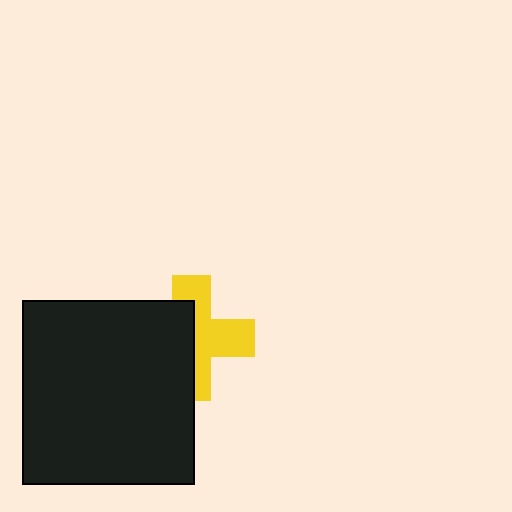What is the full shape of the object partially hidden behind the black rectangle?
The partially hidden object is a yellow cross.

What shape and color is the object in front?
The object in front is a black rectangle.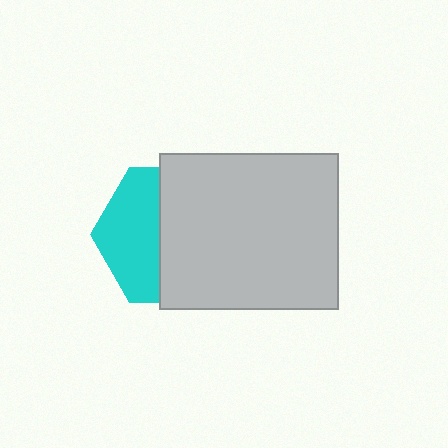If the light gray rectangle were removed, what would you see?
You would see the complete cyan hexagon.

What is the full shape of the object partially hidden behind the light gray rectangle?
The partially hidden object is a cyan hexagon.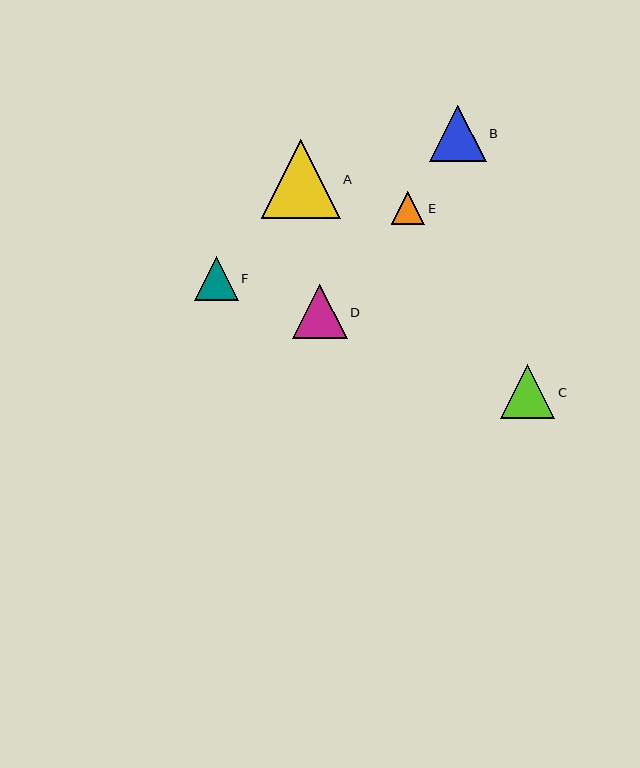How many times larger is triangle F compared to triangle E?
Triangle F is approximately 1.3 times the size of triangle E.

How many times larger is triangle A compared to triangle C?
Triangle A is approximately 1.5 times the size of triangle C.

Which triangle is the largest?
Triangle A is the largest with a size of approximately 79 pixels.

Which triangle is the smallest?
Triangle E is the smallest with a size of approximately 33 pixels.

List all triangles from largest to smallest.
From largest to smallest: A, B, D, C, F, E.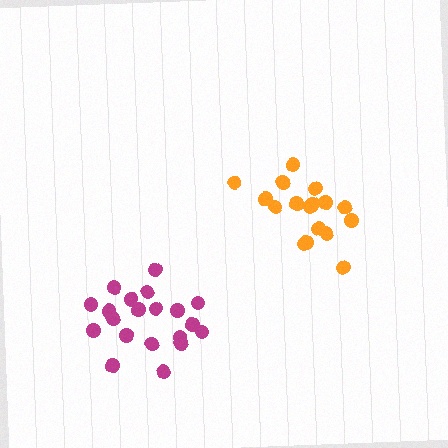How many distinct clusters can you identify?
There are 2 distinct clusters.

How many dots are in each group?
Group 1: 20 dots, Group 2: 17 dots (37 total).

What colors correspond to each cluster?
The clusters are colored: magenta, orange.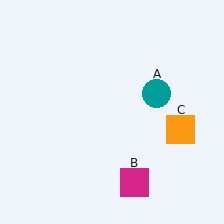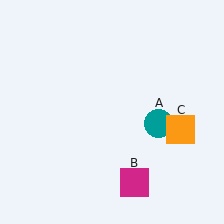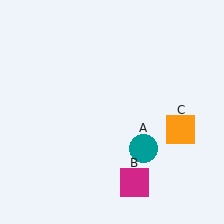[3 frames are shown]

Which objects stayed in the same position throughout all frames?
Magenta square (object B) and orange square (object C) remained stationary.